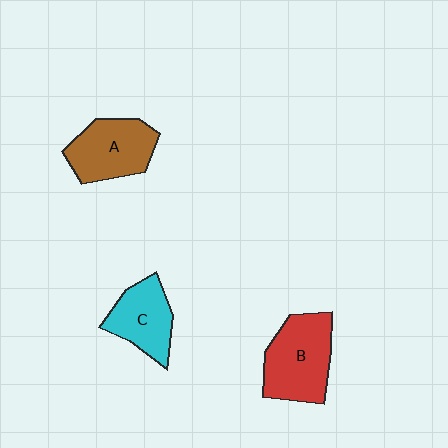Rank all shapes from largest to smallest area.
From largest to smallest: B (red), A (brown), C (cyan).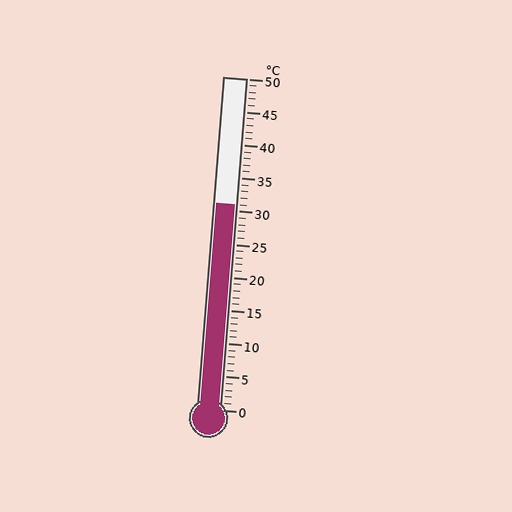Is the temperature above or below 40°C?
The temperature is below 40°C.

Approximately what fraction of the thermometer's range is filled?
The thermometer is filled to approximately 60% of its range.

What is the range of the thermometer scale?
The thermometer scale ranges from 0°C to 50°C.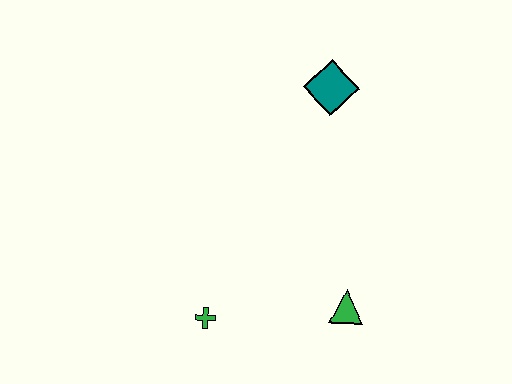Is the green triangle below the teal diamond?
Yes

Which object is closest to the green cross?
The green triangle is closest to the green cross.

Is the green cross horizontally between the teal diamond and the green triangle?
No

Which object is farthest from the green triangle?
The teal diamond is farthest from the green triangle.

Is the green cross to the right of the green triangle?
No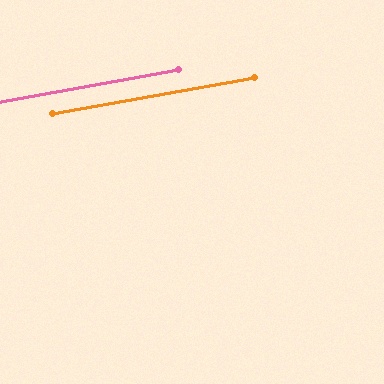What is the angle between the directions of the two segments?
Approximately 0 degrees.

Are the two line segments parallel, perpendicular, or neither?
Parallel — their directions differ by only 0.2°.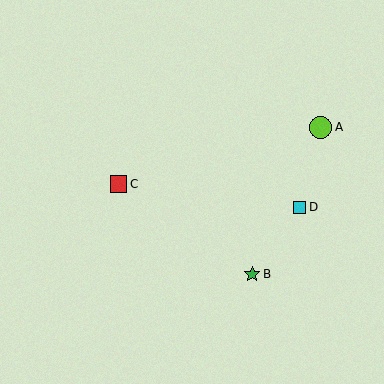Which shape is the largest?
The lime circle (labeled A) is the largest.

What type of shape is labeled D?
Shape D is a cyan square.